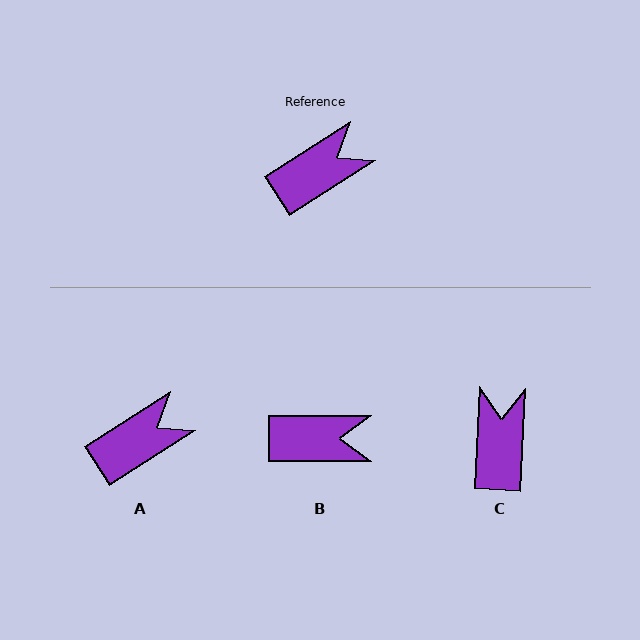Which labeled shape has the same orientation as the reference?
A.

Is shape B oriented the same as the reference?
No, it is off by about 32 degrees.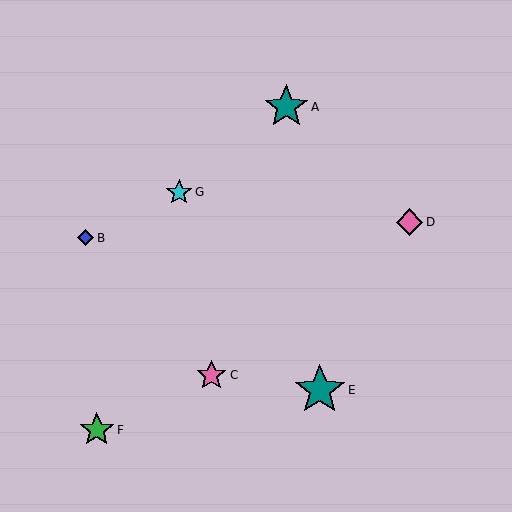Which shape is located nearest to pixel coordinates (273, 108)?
The teal star (labeled A) at (286, 107) is nearest to that location.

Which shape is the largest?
The teal star (labeled E) is the largest.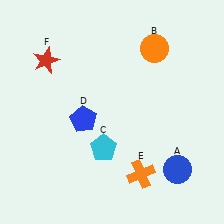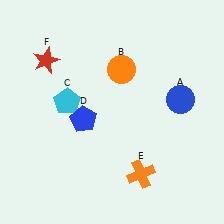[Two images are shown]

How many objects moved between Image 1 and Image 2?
3 objects moved between the two images.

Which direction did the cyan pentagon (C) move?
The cyan pentagon (C) moved up.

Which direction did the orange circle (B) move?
The orange circle (B) moved left.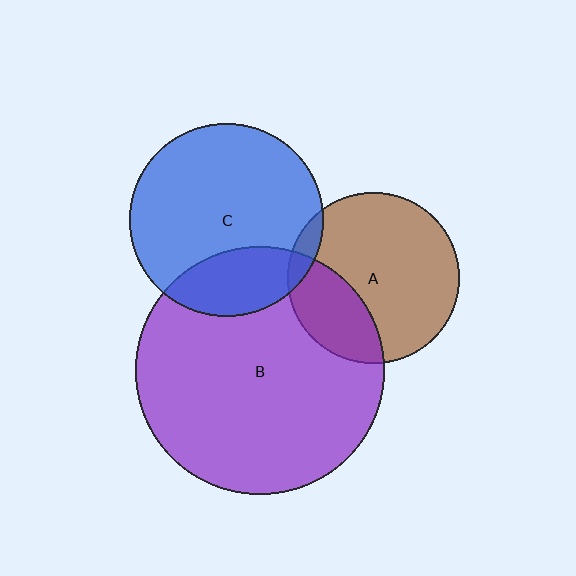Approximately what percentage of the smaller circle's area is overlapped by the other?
Approximately 30%.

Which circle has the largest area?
Circle B (purple).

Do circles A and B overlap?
Yes.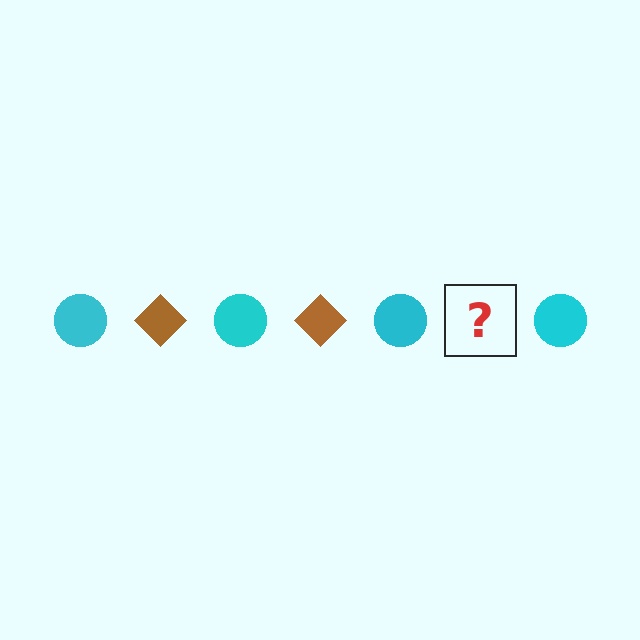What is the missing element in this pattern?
The missing element is a brown diamond.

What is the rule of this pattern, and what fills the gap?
The rule is that the pattern alternates between cyan circle and brown diamond. The gap should be filled with a brown diamond.